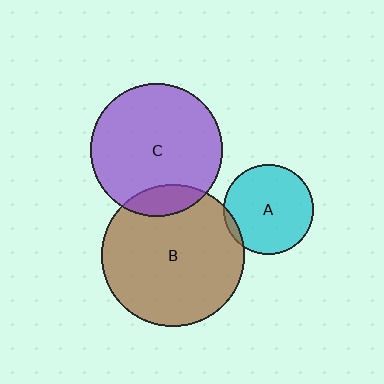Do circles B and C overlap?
Yes.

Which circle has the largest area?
Circle B (brown).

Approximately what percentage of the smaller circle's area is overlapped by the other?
Approximately 15%.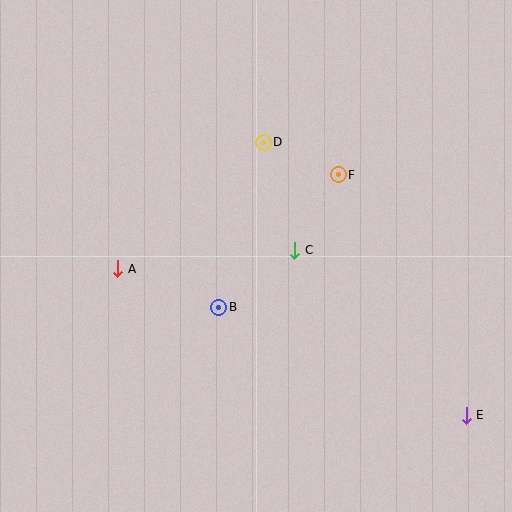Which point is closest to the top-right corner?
Point F is closest to the top-right corner.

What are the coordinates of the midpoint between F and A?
The midpoint between F and A is at (228, 222).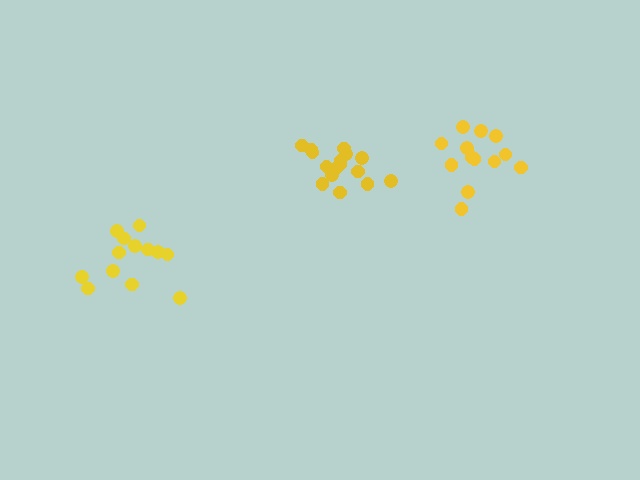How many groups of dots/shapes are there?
There are 3 groups.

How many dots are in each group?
Group 1: 13 dots, Group 2: 16 dots, Group 3: 13 dots (42 total).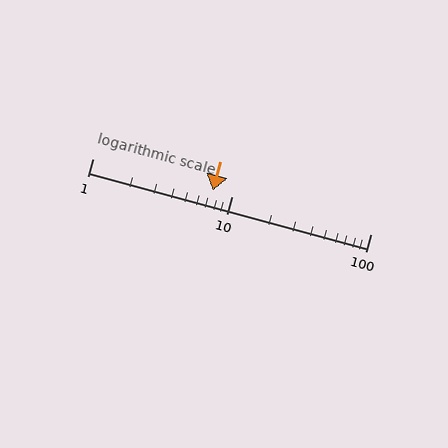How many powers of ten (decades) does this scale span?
The scale spans 2 decades, from 1 to 100.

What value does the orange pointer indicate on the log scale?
The pointer indicates approximately 7.3.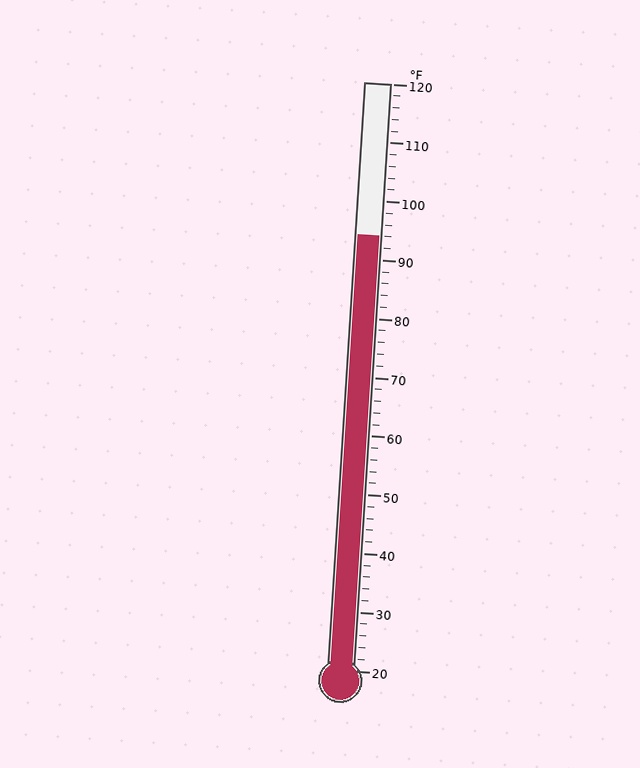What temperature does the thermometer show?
The thermometer shows approximately 94°F.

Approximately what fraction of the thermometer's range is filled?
The thermometer is filled to approximately 75% of its range.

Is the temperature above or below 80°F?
The temperature is above 80°F.